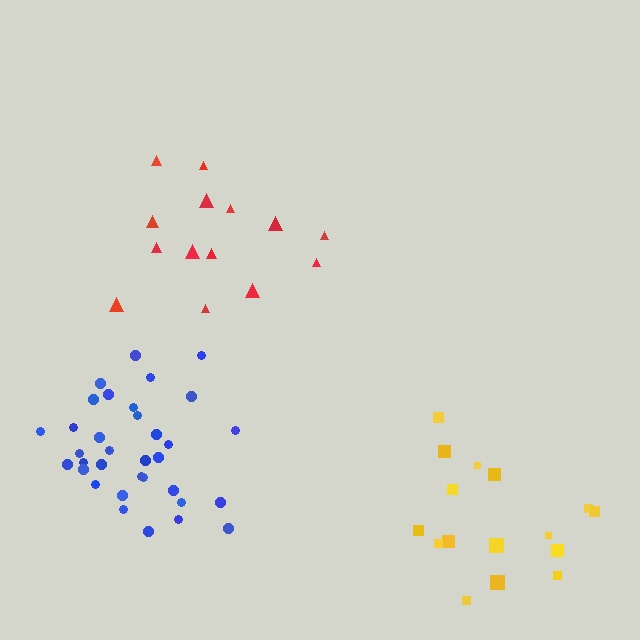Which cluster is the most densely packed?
Blue.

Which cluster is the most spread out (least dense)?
Yellow.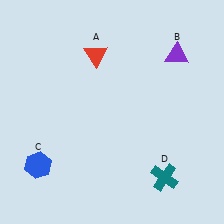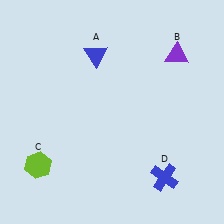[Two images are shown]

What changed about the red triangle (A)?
In Image 1, A is red. In Image 2, it changed to blue.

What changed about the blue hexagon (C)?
In Image 1, C is blue. In Image 2, it changed to lime.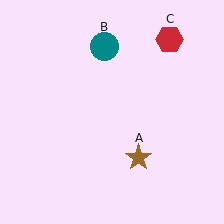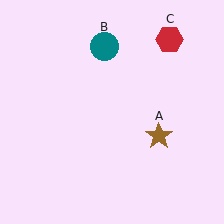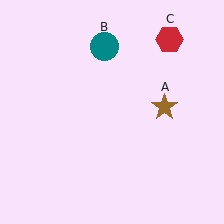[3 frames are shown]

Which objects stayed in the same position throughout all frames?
Teal circle (object B) and red hexagon (object C) remained stationary.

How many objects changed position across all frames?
1 object changed position: brown star (object A).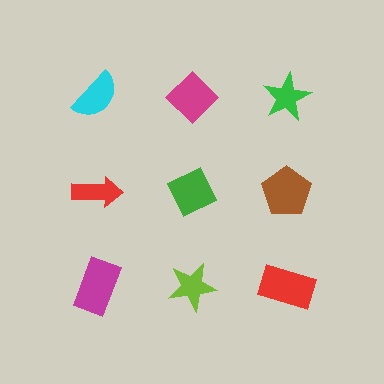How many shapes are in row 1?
3 shapes.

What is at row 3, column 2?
A lime star.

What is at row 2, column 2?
A green diamond.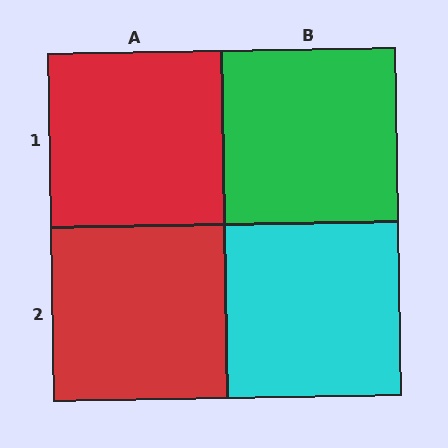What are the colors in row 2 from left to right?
Red, cyan.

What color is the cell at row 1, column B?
Green.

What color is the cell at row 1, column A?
Red.